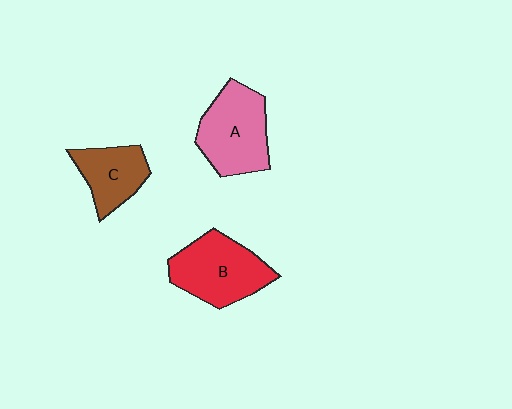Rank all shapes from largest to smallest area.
From largest to smallest: B (red), A (pink), C (brown).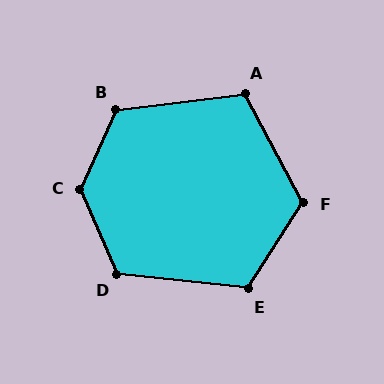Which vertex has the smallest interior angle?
A, at approximately 111 degrees.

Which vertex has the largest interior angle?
C, at approximately 133 degrees.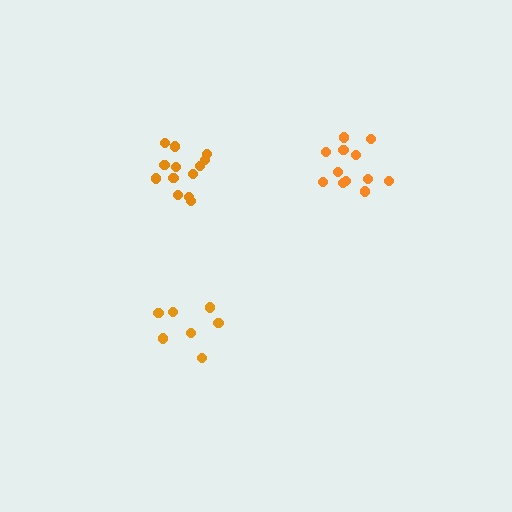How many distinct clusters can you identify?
There are 3 distinct clusters.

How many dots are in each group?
Group 1: 7 dots, Group 2: 12 dots, Group 3: 13 dots (32 total).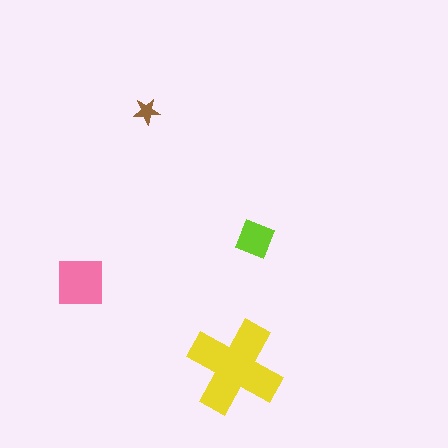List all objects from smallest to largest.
The brown star, the lime diamond, the pink square, the yellow cross.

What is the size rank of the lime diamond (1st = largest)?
3rd.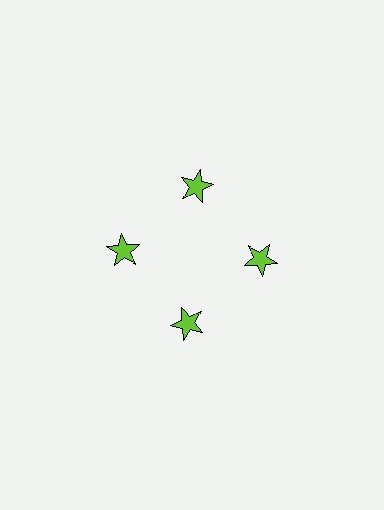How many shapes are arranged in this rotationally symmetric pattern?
There are 4 shapes, arranged in 4 groups of 1.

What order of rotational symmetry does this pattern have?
This pattern has 4-fold rotational symmetry.